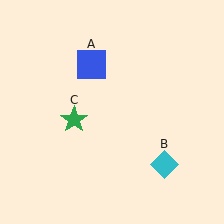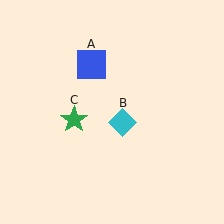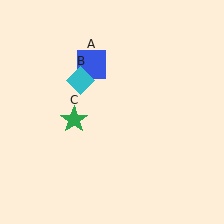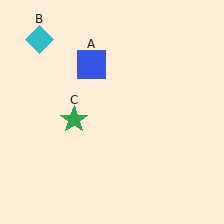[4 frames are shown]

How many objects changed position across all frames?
1 object changed position: cyan diamond (object B).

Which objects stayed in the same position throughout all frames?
Blue square (object A) and green star (object C) remained stationary.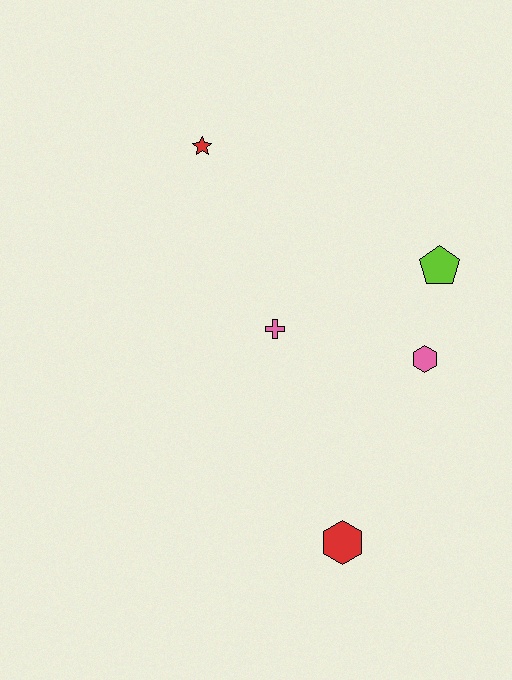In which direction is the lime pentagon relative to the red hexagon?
The lime pentagon is above the red hexagon.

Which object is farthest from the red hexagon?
The red star is farthest from the red hexagon.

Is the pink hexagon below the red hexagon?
No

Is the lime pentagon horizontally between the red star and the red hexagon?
No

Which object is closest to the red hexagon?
The pink hexagon is closest to the red hexagon.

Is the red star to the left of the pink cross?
Yes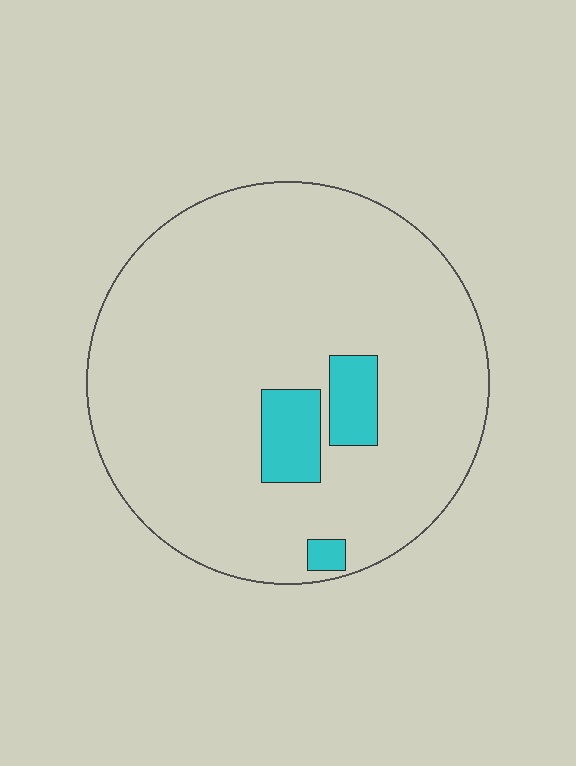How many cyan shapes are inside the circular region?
3.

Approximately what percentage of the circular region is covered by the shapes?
Approximately 10%.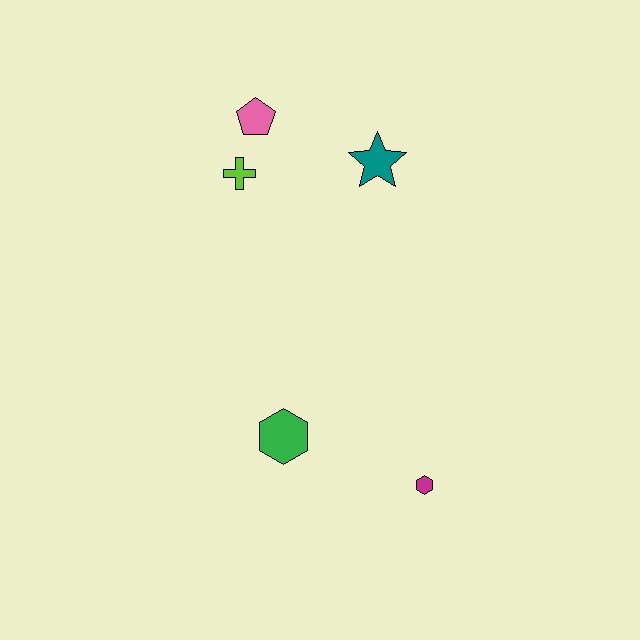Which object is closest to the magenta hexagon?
The green hexagon is closest to the magenta hexagon.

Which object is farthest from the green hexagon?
The pink pentagon is farthest from the green hexagon.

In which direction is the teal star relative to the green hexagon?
The teal star is above the green hexagon.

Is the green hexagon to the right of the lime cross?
Yes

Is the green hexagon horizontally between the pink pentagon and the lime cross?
No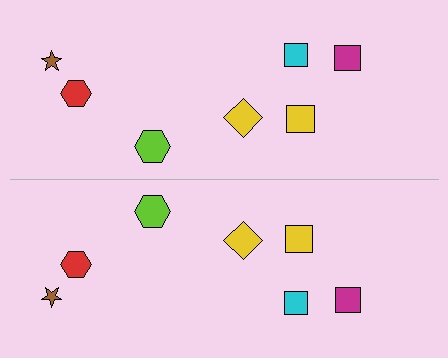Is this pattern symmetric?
Yes, this pattern has bilateral (reflection) symmetry.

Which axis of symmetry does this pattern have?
The pattern has a horizontal axis of symmetry running through the center of the image.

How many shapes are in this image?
There are 14 shapes in this image.